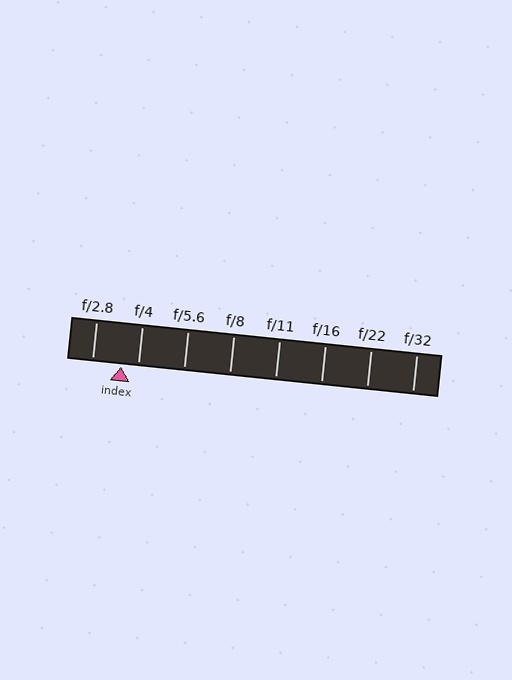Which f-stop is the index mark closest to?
The index mark is closest to f/4.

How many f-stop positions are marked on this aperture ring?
There are 8 f-stop positions marked.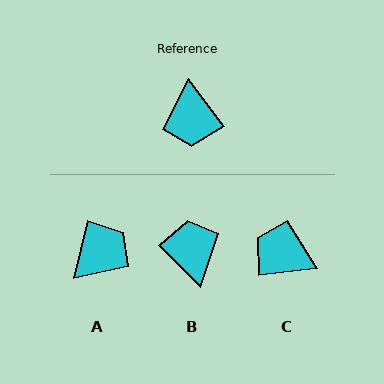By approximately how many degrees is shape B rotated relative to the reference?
Approximately 172 degrees clockwise.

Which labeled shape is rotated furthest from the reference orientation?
B, about 172 degrees away.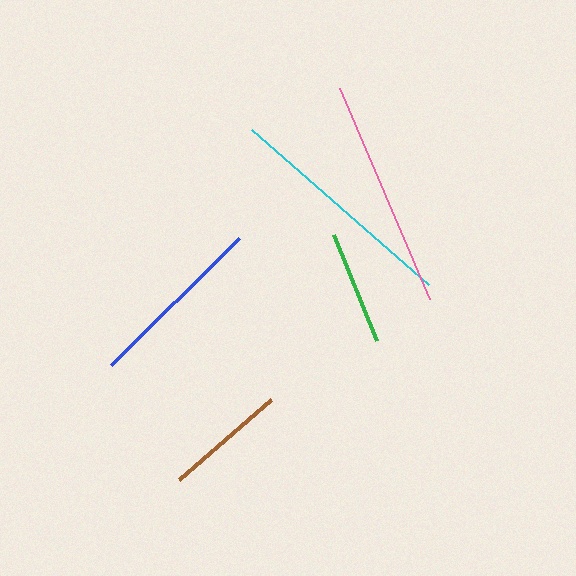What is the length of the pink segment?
The pink segment is approximately 229 pixels long.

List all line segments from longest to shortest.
From longest to shortest: cyan, pink, blue, brown, green.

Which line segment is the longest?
The cyan line is the longest at approximately 235 pixels.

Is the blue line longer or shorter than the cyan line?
The cyan line is longer than the blue line.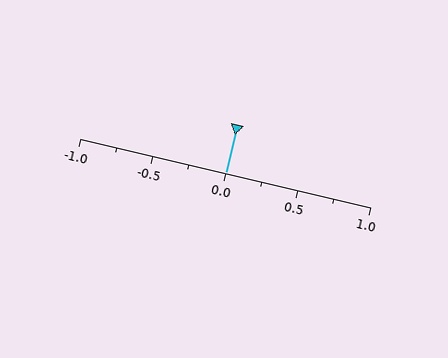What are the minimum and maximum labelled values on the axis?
The axis runs from -1.0 to 1.0.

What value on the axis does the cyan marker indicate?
The marker indicates approximately 0.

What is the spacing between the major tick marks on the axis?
The major ticks are spaced 0.5 apart.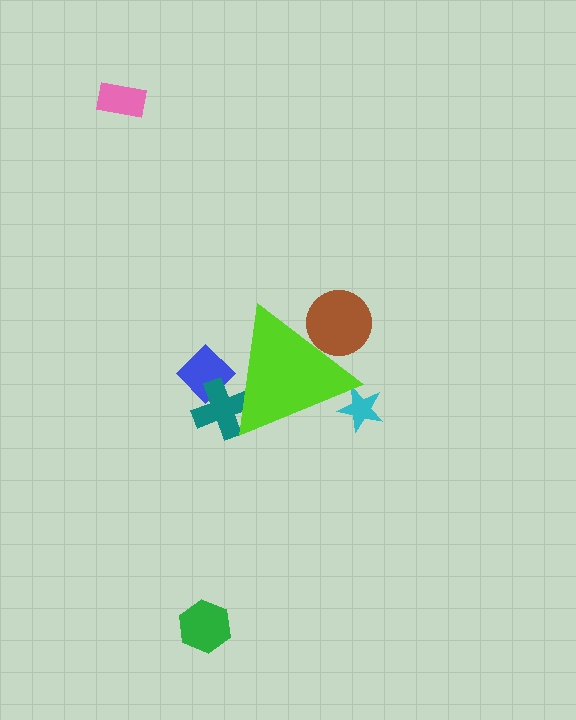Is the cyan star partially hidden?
Yes, the cyan star is partially hidden behind the lime triangle.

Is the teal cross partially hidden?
Yes, the teal cross is partially hidden behind the lime triangle.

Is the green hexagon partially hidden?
No, the green hexagon is fully visible.